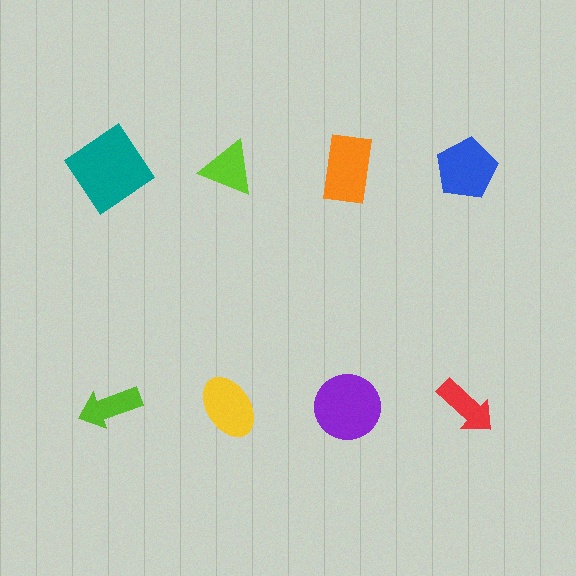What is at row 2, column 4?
A red arrow.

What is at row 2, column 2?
A yellow ellipse.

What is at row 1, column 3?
An orange rectangle.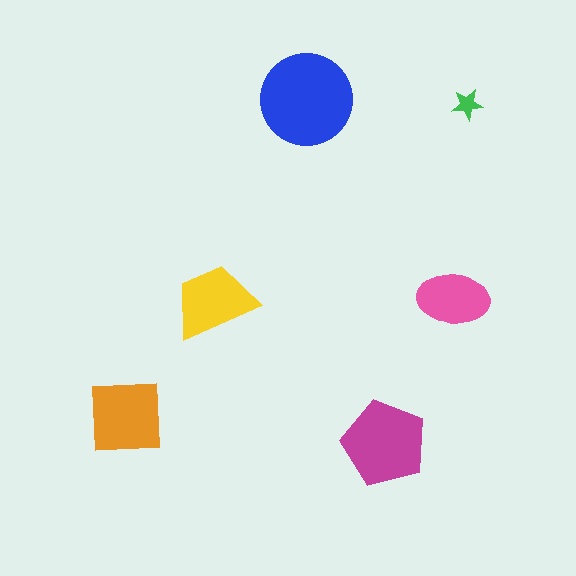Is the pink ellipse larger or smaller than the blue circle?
Smaller.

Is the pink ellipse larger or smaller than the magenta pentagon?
Smaller.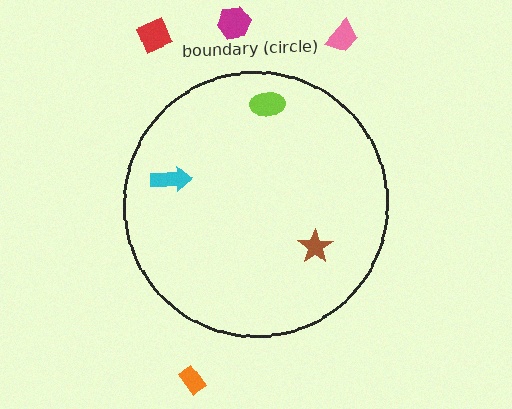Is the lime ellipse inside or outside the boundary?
Inside.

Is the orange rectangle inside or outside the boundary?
Outside.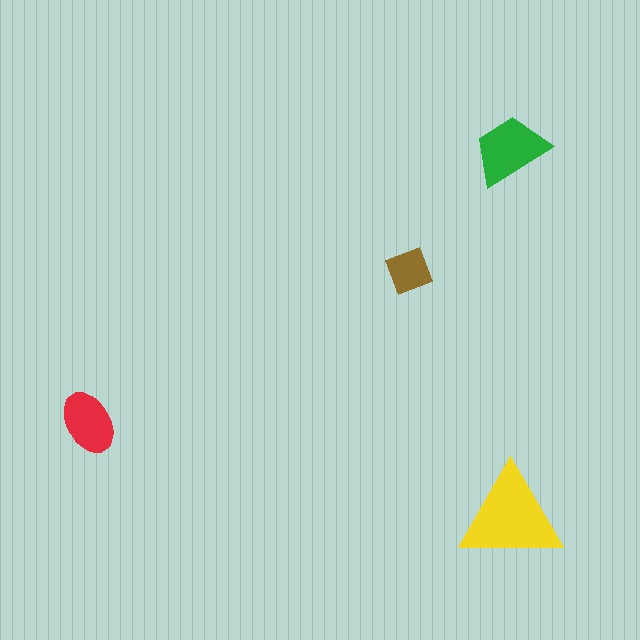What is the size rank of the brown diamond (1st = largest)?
4th.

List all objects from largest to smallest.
The yellow triangle, the green trapezoid, the red ellipse, the brown diamond.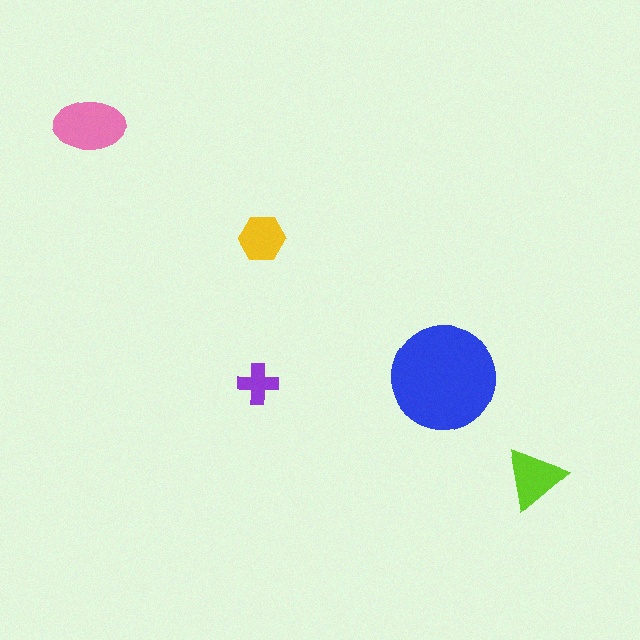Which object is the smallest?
The purple cross.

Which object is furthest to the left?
The pink ellipse is leftmost.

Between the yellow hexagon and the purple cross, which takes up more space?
The yellow hexagon.